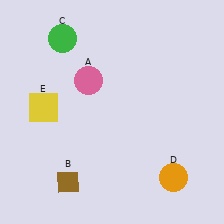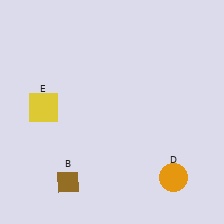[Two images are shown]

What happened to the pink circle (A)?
The pink circle (A) was removed in Image 2. It was in the top-left area of Image 1.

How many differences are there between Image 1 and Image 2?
There are 2 differences between the two images.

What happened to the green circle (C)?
The green circle (C) was removed in Image 2. It was in the top-left area of Image 1.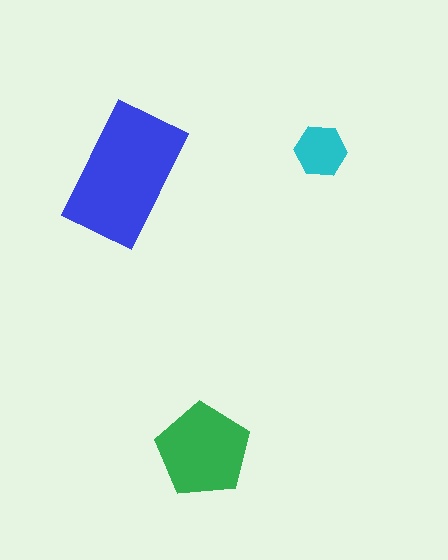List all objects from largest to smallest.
The blue rectangle, the green pentagon, the cyan hexagon.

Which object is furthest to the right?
The cyan hexagon is rightmost.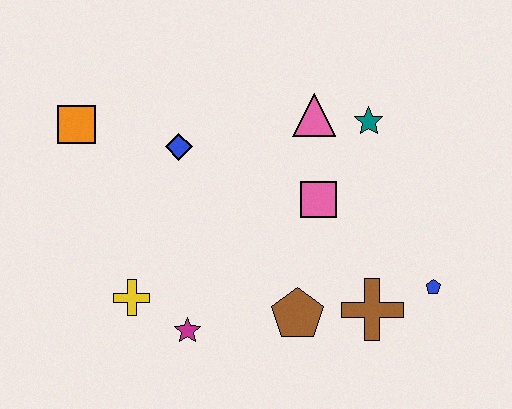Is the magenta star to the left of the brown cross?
Yes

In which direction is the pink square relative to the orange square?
The pink square is to the right of the orange square.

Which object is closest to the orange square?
The blue diamond is closest to the orange square.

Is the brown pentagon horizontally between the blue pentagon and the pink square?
No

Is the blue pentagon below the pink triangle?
Yes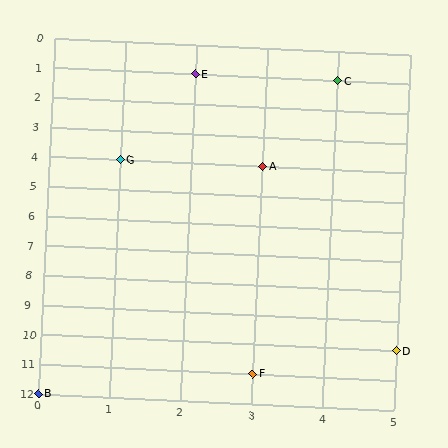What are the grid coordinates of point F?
Point F is at grid coordinates (3, 11).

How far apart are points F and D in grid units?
Points F and D are 2 columns and 1 row apart (about 2.2 grid units diagonally).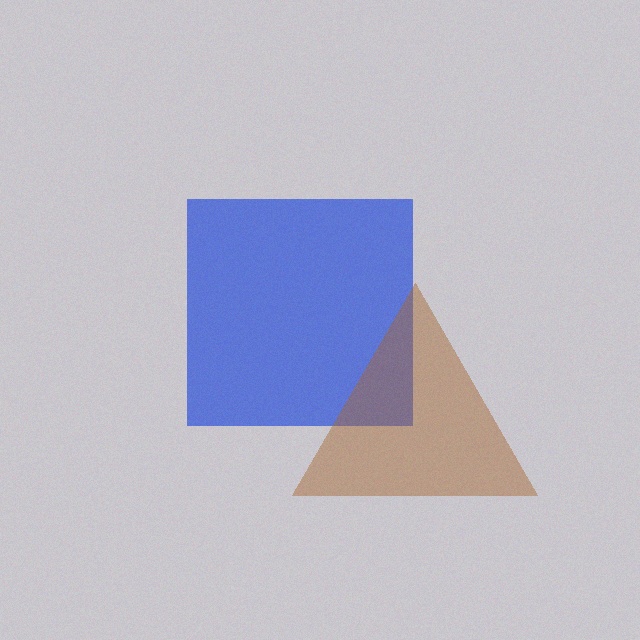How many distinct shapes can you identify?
There are 2 distinct shapes: a blue square, a brown triangle.